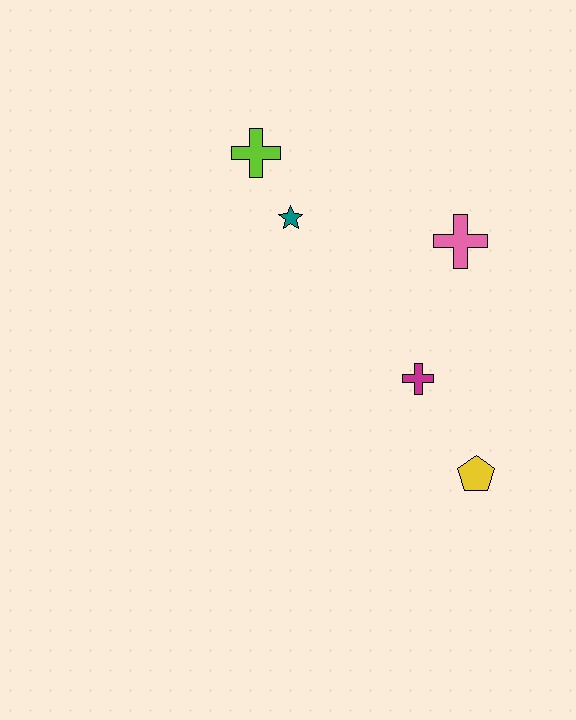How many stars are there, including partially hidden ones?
There is 1 star.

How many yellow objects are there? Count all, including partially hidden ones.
There is 1 yellow object.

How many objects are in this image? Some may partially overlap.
There are 5 objects.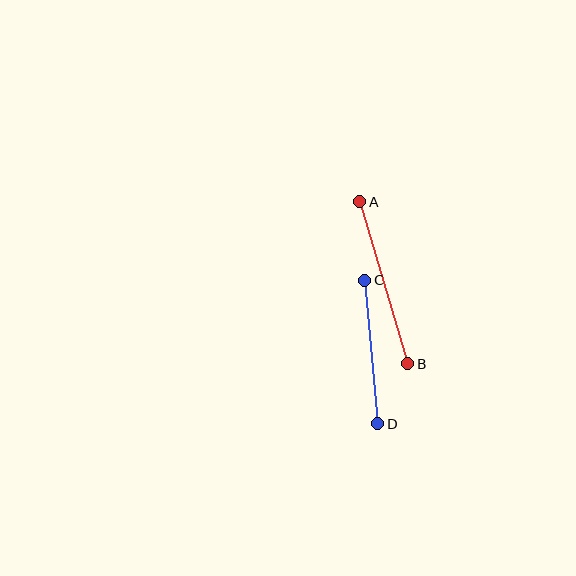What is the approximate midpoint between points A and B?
The midpoint is at approximately (384, 283) pixels.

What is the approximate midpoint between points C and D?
The midpoint is at approximately (371, 352) pixels.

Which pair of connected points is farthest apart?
Points A and B are farthest apart.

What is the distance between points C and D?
The distance is approximately 144 pixels.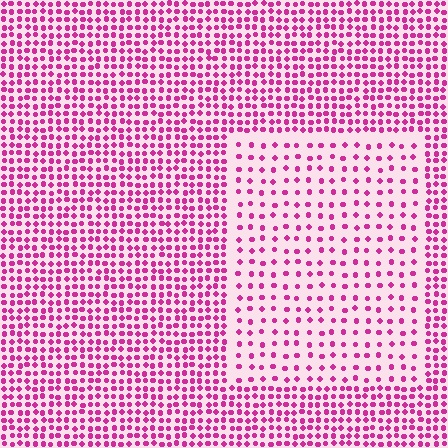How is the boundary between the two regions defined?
The boundary is defined by a change in element density (approximately 2.2x ratio). All elements are the same color, size, and shape.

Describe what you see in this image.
The image contains small magenta elements arranged at two different densities. A rectangle-shaped region is visible where the elements are less densely packed than the surrounding area.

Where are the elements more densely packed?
The elements are more densely packed outside the rectangle boundary.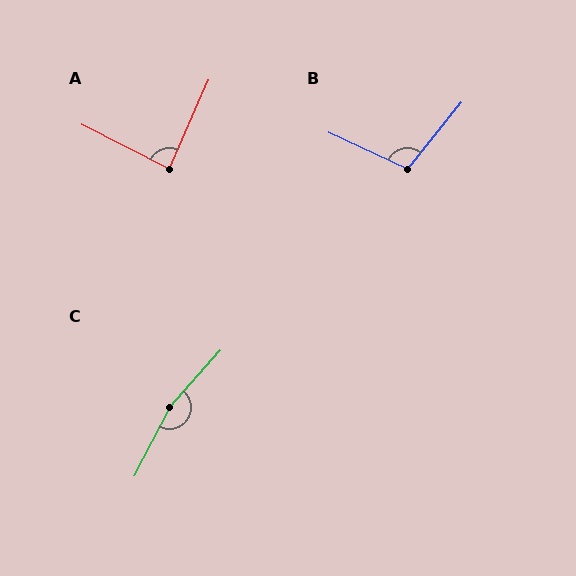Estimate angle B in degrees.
Approximately 104 degrees.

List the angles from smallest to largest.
A (87°), B (104°), C (166°).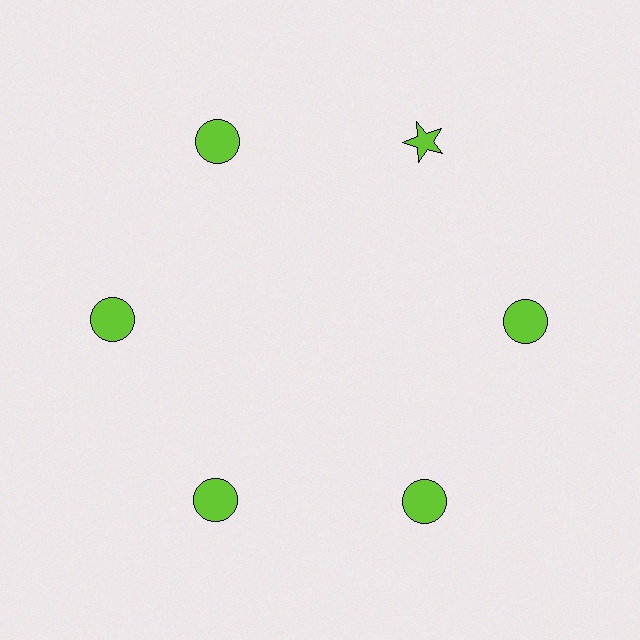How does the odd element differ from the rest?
It has a different shape: star instead of circle.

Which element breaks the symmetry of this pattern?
The lime star at roughly the 1 o'clock position breaks the symmetry. All other shapes are lime circles.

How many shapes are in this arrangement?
There are 6 shapes arranged in a ring pattern.